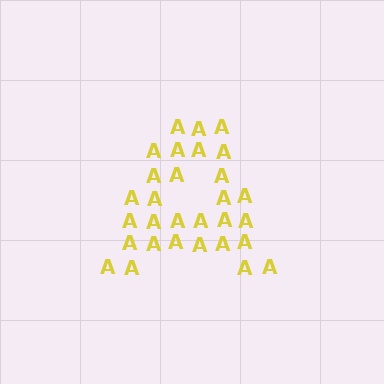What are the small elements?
The small elements are letter A's.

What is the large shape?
The large shape is the letter A.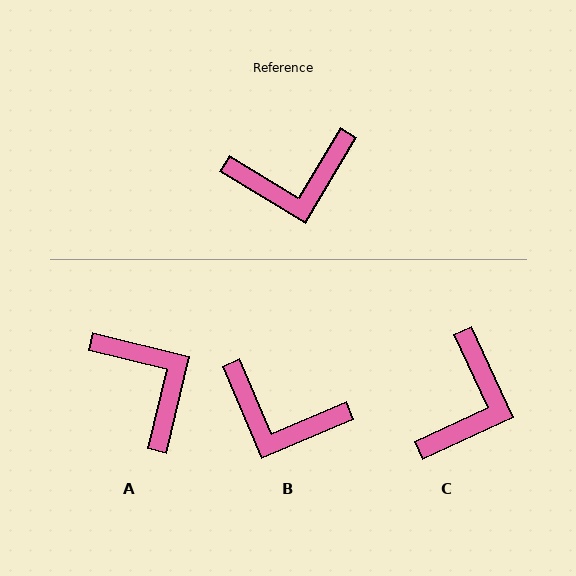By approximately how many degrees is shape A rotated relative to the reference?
Approximately 107 degrees counter-clockwise.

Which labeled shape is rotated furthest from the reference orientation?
A, about 107 degrees away.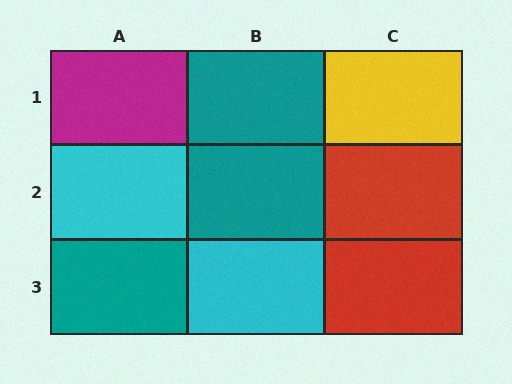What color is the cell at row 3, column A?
Teal.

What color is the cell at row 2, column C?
Red.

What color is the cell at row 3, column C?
Red.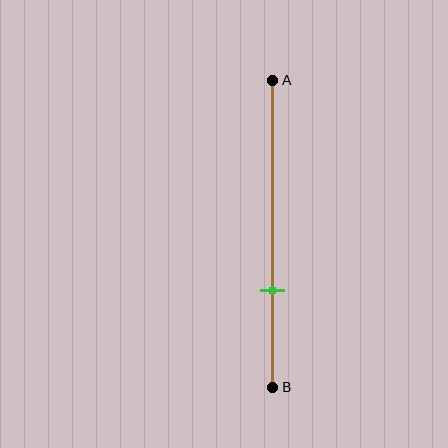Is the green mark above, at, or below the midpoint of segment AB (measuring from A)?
The green mark is below the midpoint of segment AB.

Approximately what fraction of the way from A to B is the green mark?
The green mark is approximately 70% of the way from A to B.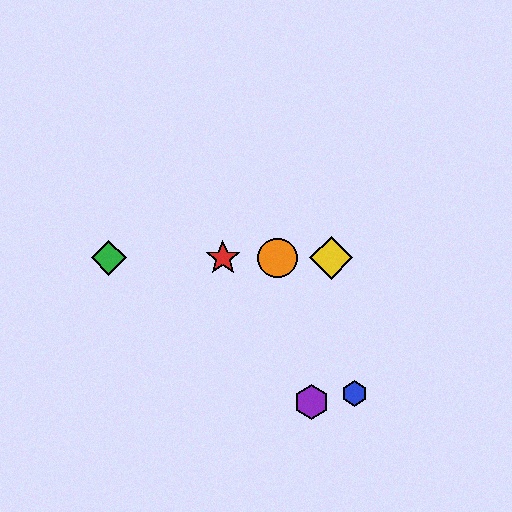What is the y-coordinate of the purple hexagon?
The purple hexagon is at y≈402.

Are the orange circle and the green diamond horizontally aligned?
Yes, both are at y≈258.